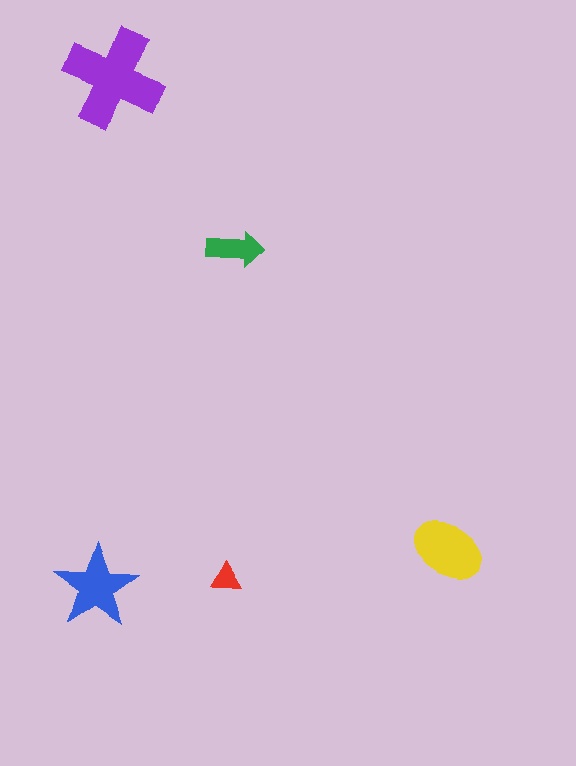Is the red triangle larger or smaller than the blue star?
Smaller.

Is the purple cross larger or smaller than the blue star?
Larger.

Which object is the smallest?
The red triangle.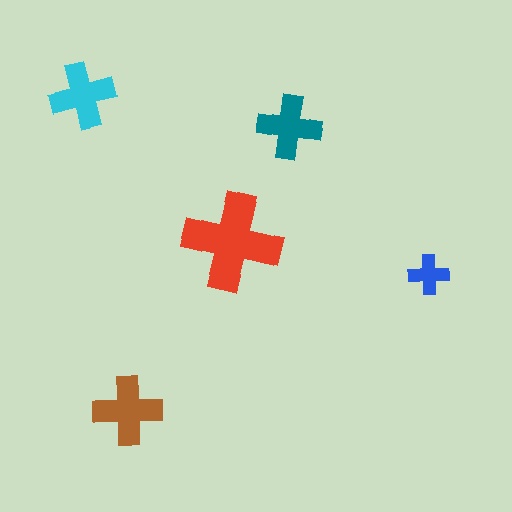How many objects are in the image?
There are 5 objects in the image.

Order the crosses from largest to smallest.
the red one, the brown one, the cyan one, the teal one, the blue one.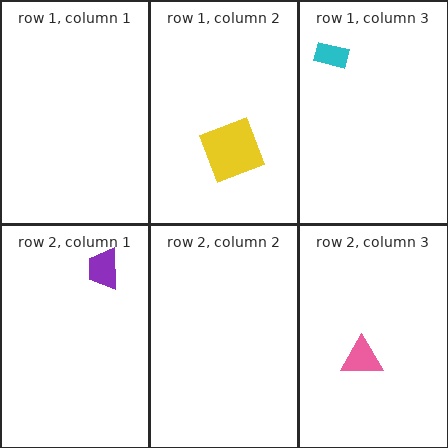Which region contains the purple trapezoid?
The row 2, column 1 region.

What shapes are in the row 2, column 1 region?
The purple trapezoid.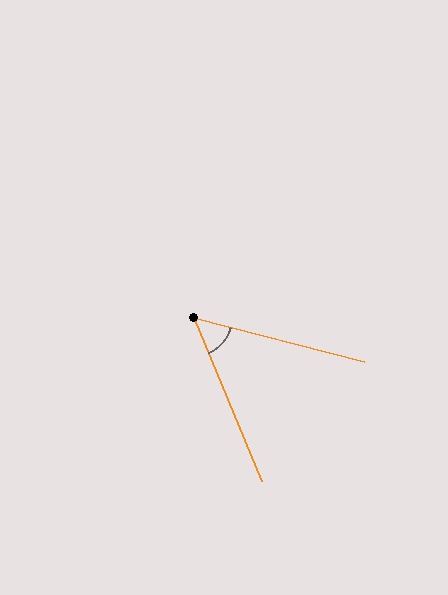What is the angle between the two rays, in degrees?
Approximately 53 degrees.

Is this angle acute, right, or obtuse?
It is acute.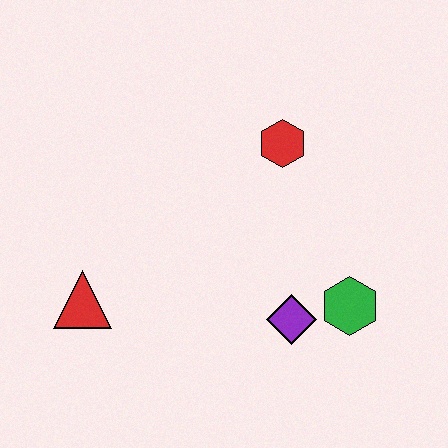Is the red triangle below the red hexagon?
Yes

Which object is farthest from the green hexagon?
The red triangle is farthest from the green hexagon.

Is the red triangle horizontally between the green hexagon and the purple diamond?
No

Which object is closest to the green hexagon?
The purple diamond is closest to the green hexagon.